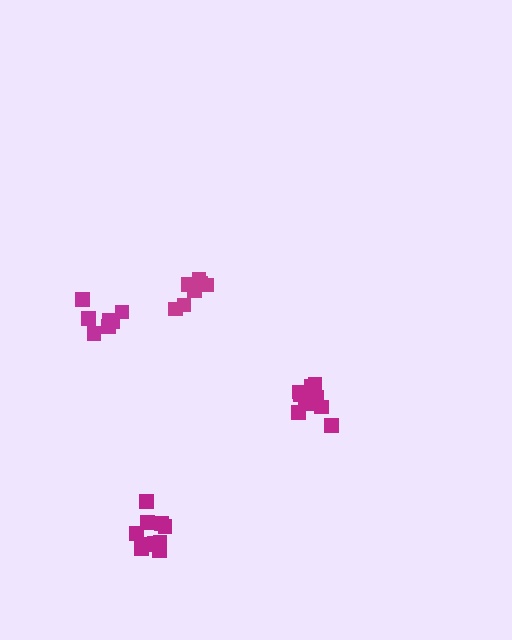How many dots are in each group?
Group 1: 7 dots, Group 2: 13 dots, Group 3: 10 dots, Group 4: 7 dots (37 total).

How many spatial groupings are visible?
There are 4 spatial groupings.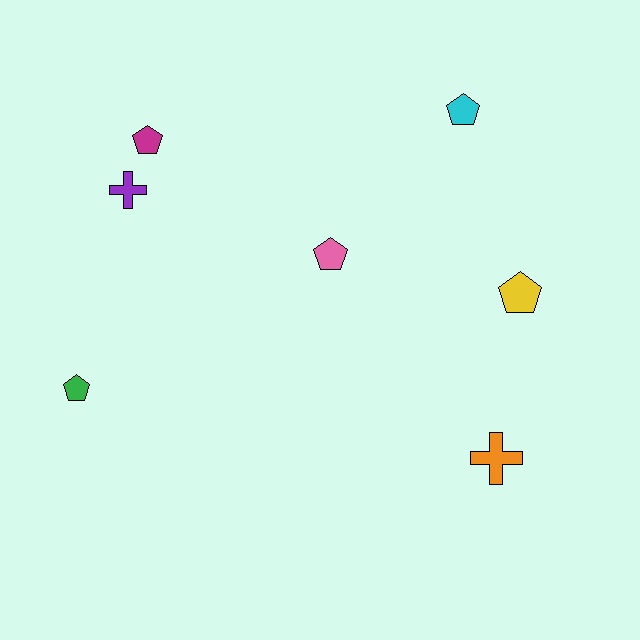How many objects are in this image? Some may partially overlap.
There are 7 objects.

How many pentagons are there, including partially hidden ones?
There are 5 pentagons.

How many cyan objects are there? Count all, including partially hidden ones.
There is 1 cyan object.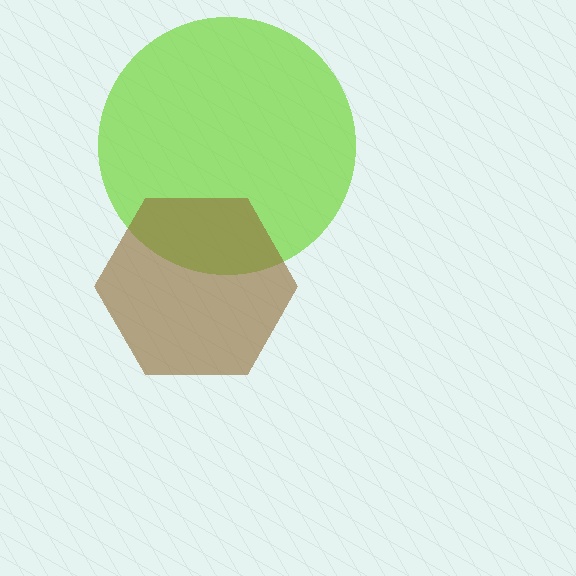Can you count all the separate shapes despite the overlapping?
Yes, there are 2 separate shapes.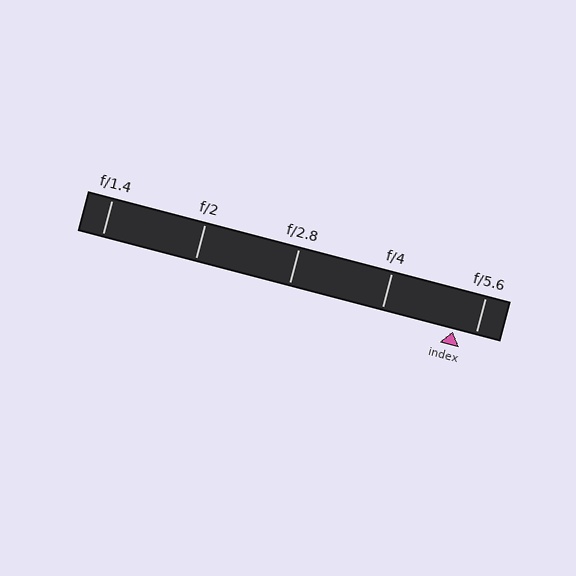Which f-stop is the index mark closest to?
The index mark is closest to f/5.6.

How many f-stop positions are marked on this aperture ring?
There are 5 f-stop positions marked.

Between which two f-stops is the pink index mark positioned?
The index mark is between f/4 and f/5.6.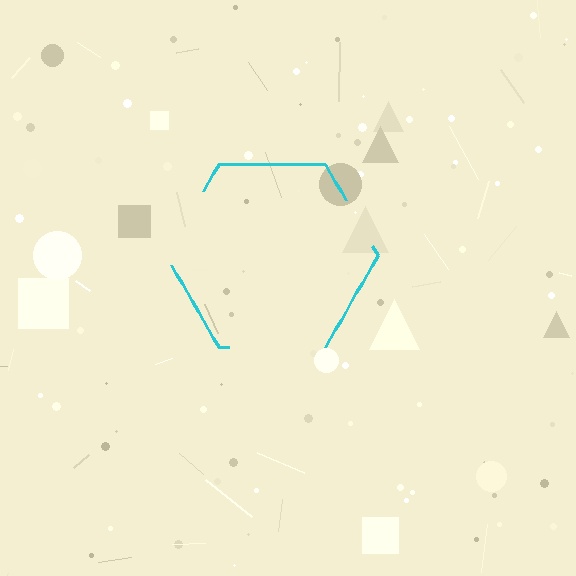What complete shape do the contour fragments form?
The contour fragments form a hexagon.